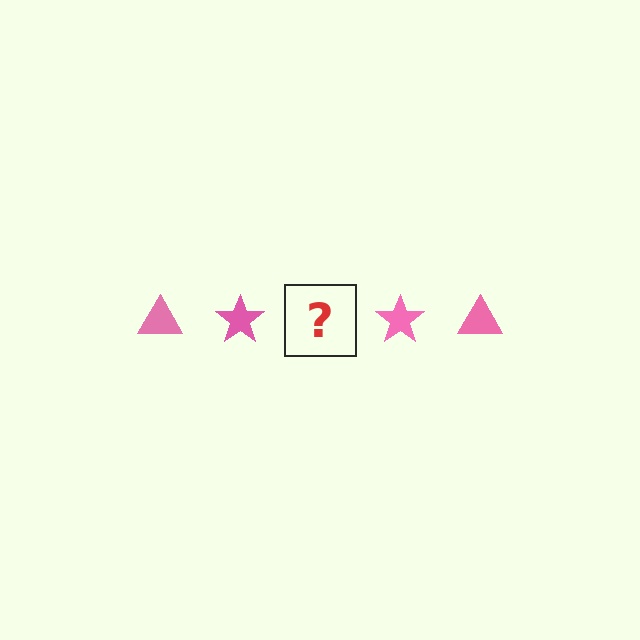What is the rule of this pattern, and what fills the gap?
The rule is that the pattern cycles through triangle, star shapes in pink. The gap should be filled with a pink triangle.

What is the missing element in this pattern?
The missing element is a pink triangle.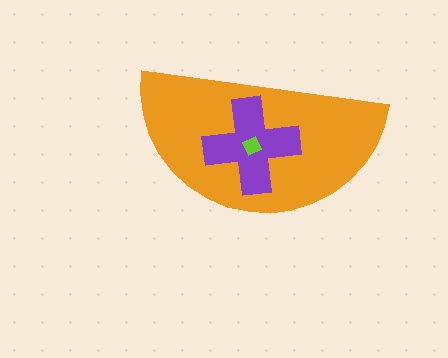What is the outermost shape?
The orange semicircle.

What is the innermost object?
The lime diamond.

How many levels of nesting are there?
3.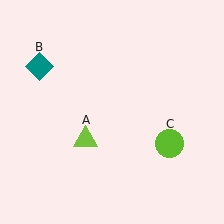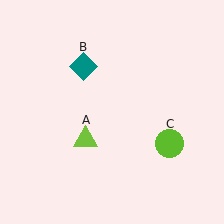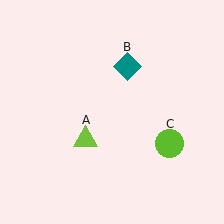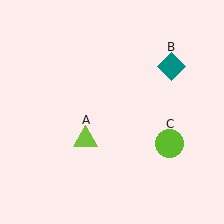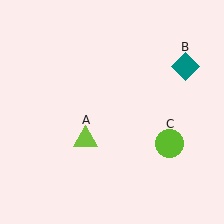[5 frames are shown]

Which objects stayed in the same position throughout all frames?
Lime triangle (object A) and lime circle (object C) remained stationary.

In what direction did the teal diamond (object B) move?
The teal diamond (object B) moved right.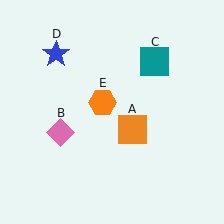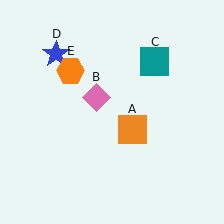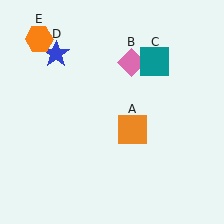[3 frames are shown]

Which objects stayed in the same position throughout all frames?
Orange square (object A) and teal square (object C) and blue star (object D) remained stationary.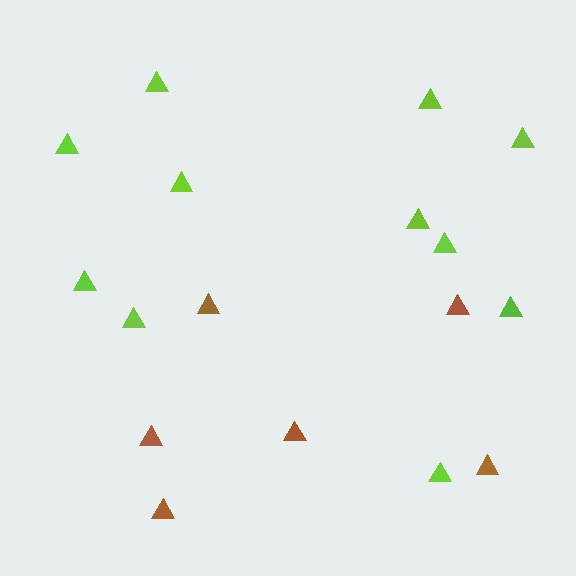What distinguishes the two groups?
There are 2 groups: one group of brown triangles (6) and one group of lime triangles (11).